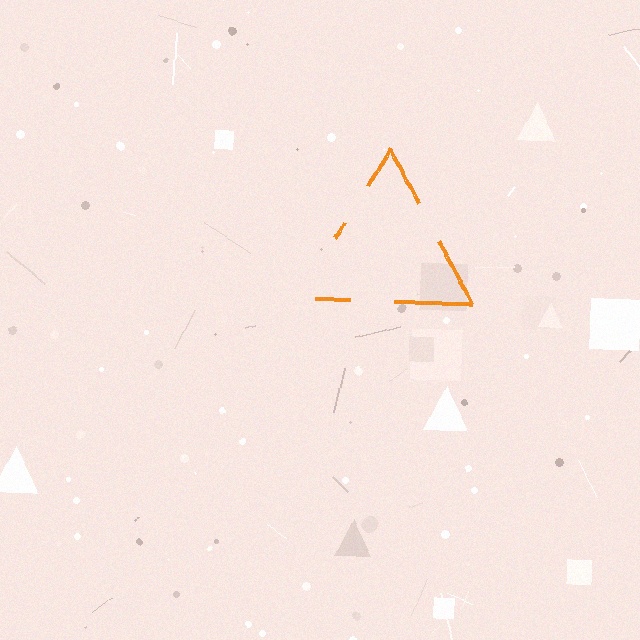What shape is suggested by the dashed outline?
The dashed outline suggests a triangle.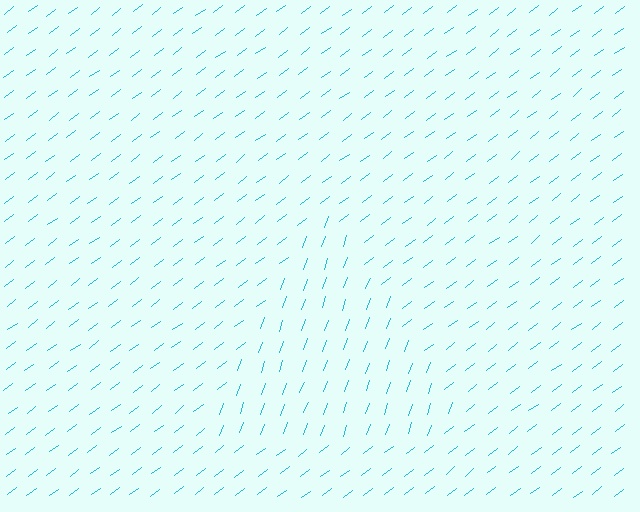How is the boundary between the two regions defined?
The boundary is defined purely by a change in line orientation (approximately 33 degrees difference). All lines are the same color and thickness.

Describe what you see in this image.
The image is filled with small cyan line segments. A triangle region in the image has lines oriented differently from the surrounding lines, creating a visible texture boundary.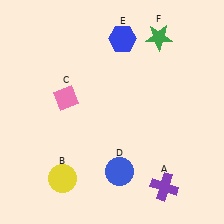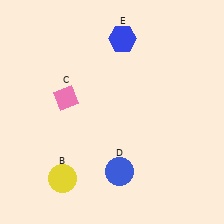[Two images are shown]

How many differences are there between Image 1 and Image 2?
There are 2 differences between the two images.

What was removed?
The purple cross (A), the green star (F) were removed in Image 2.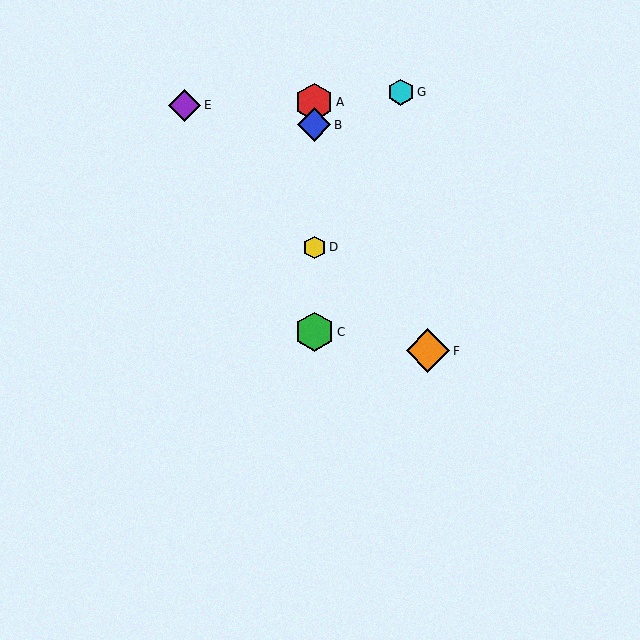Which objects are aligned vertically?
Objects A, B, C, D are aligned vertically.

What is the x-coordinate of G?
Object G is at x≈401.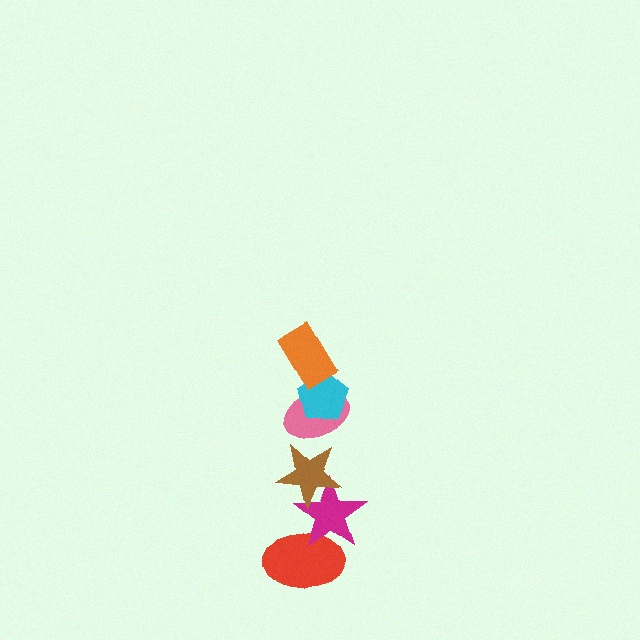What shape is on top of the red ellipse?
The magenta star is on top of the red ellipse.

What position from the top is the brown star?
The brown star is 4th from the top.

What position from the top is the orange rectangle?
The orange rectangle is 1st from the top.